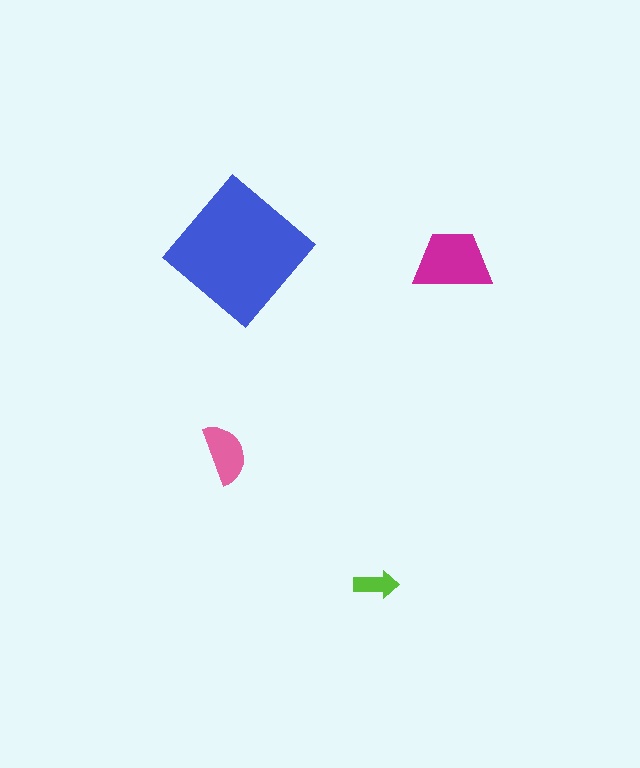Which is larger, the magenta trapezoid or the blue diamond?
The blue diamond.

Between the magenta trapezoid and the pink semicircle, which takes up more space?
The magenta trapezoid.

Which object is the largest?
The blue diamond.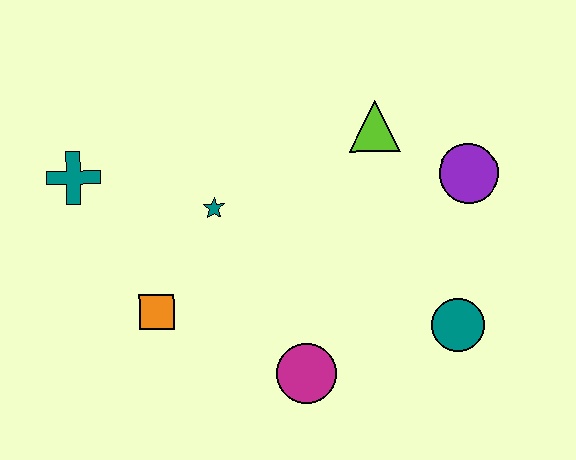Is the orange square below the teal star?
Yes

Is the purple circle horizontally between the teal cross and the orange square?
No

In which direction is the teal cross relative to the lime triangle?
The teal cross is to the left of the lime triangle.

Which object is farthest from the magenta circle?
The teal cross is farthest from the magenta circle.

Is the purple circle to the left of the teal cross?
No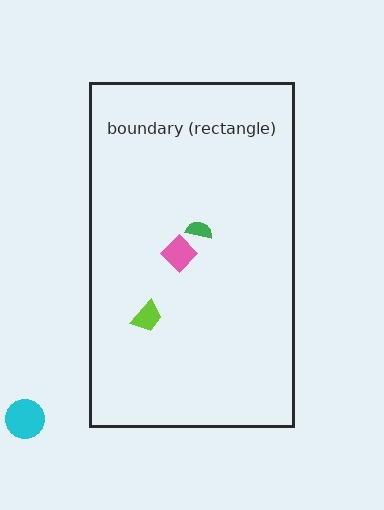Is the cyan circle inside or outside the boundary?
Outside.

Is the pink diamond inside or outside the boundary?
Inside.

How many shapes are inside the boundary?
3 inside, 1 outside.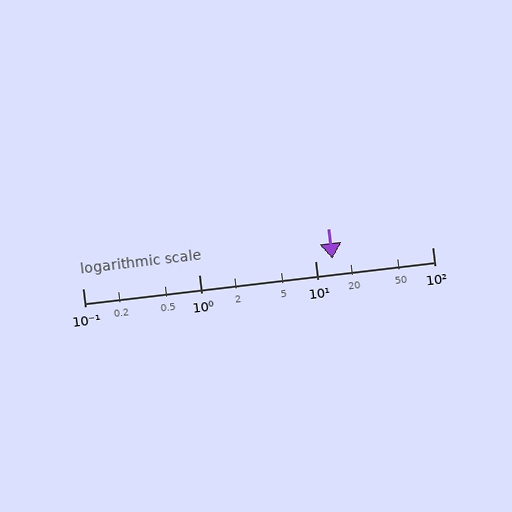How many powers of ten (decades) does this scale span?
The scale spans 3 decades, from 0.1 to 100.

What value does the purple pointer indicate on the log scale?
The pointer indicates approximately 14.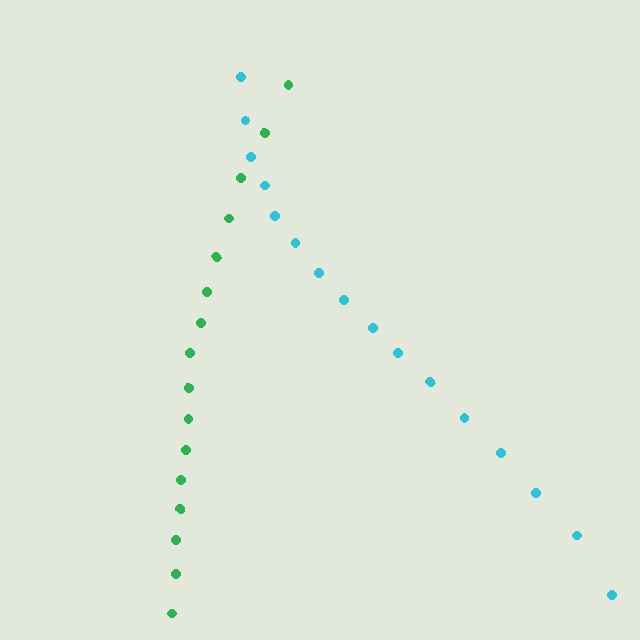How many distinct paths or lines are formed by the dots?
There are 2 distinct paths.